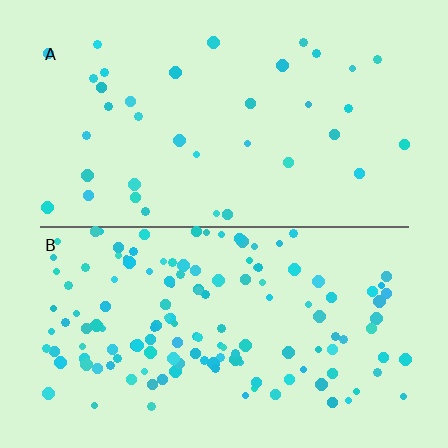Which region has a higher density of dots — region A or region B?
B (the bottom).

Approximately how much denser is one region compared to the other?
Approximately 3.9× — region B over region A.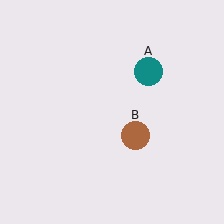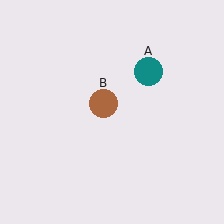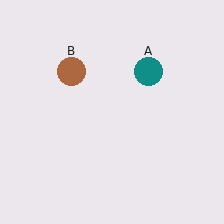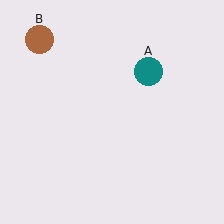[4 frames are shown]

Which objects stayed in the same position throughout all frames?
Teal circle (object A) remained stationary.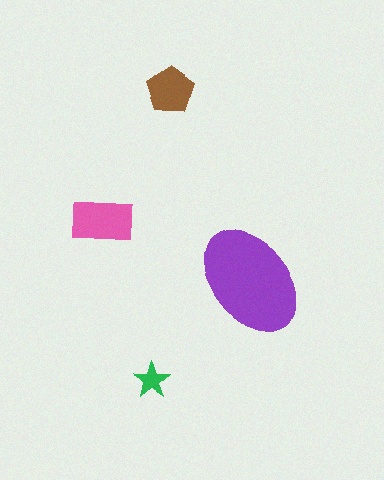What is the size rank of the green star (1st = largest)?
4th.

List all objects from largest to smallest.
The purple ellipse, the pink rectangle, the brown pentagon, the green star.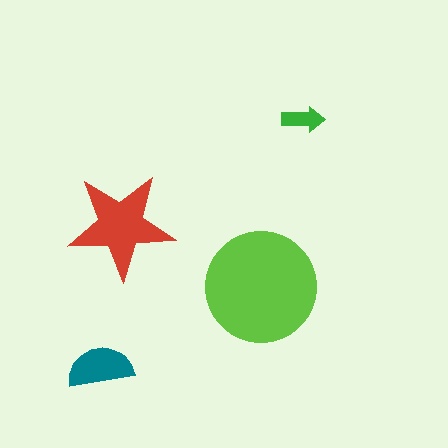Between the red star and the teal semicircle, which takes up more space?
The red star.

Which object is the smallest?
The green arrow.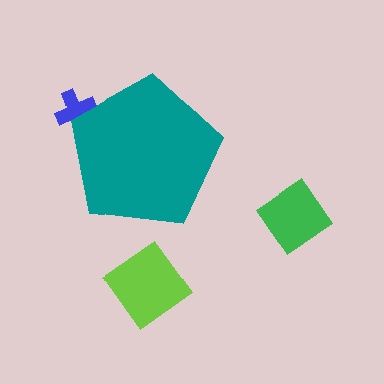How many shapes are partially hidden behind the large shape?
1 shape is partially hidden.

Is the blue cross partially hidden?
Yes, the blue cross is partially hidden behind the teal pentagon.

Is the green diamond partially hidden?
No, the green diamond is fully visible.